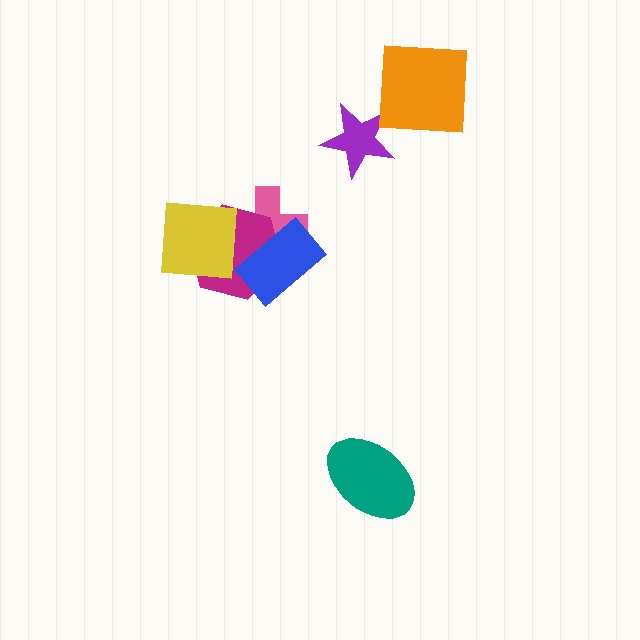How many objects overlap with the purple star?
0 objects overlap with the purple star.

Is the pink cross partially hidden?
Yes, it is partially covered by another shape.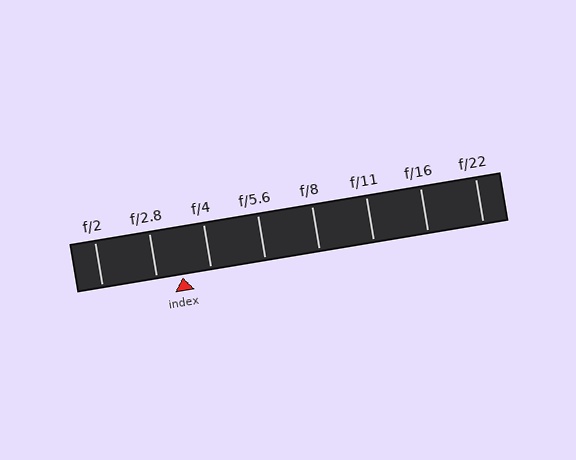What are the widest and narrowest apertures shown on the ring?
The widest aperture shown is f/2 and the narrowest is f/22.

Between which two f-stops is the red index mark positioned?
The index mark is between f/2.8 and f/4.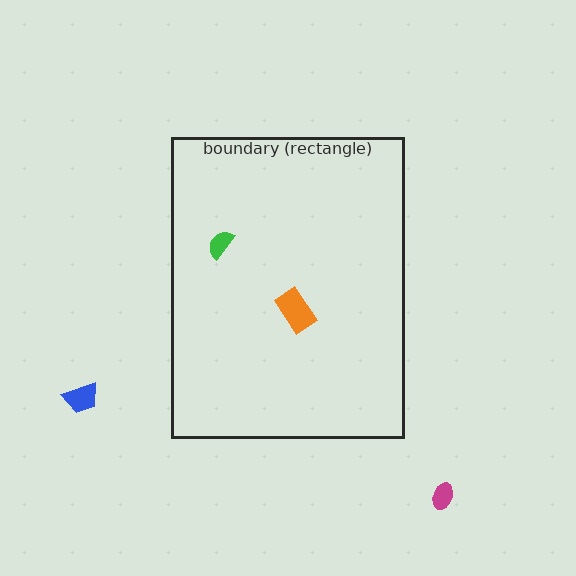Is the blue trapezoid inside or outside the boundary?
Outside.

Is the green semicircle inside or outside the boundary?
Inside.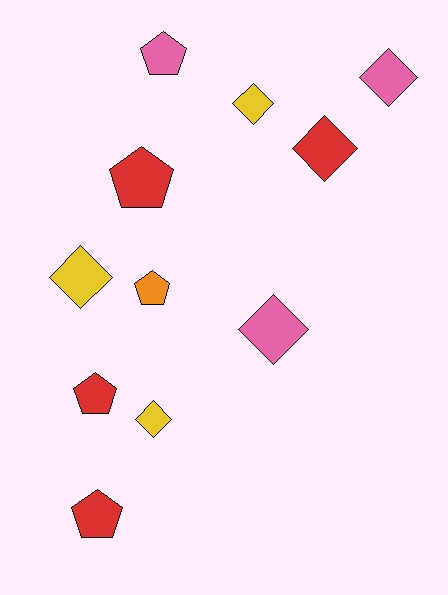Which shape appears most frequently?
Diamond, with 6 objects.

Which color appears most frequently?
Red, with 4 objects.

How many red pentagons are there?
There are 3 red pentagons.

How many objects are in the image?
There are 11 objects.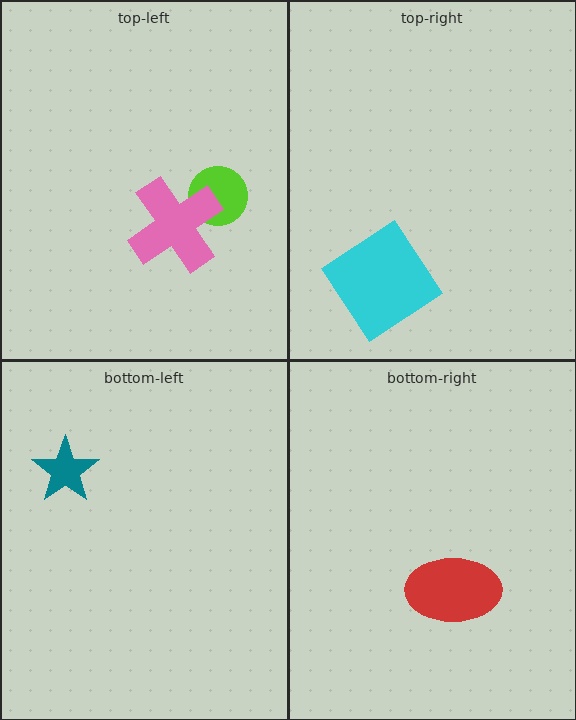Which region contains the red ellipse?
The bottom-right region.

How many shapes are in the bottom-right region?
1.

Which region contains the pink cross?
The top-left region.